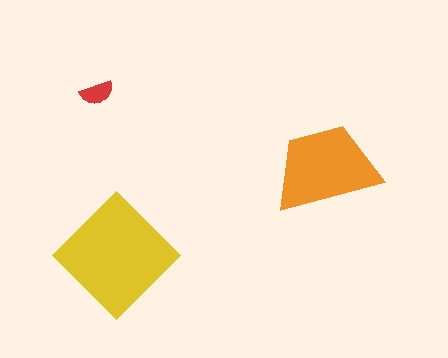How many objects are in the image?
There are 3 objects in the image.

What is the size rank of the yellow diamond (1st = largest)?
1st.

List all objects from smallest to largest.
The red semicircle, the orange trapezoid, the yellow diamond.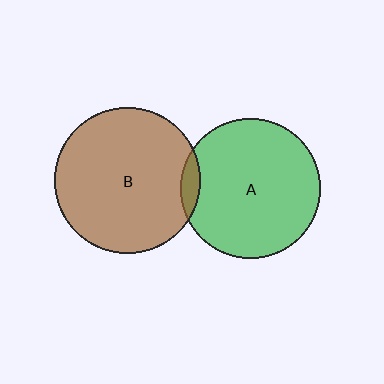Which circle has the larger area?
Circle B (brown).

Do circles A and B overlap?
Yes.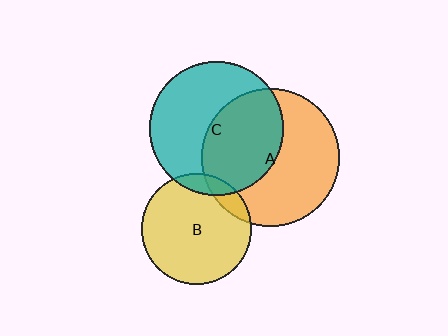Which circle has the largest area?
Circle A (orange).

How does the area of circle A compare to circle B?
Approximately 1.6 times.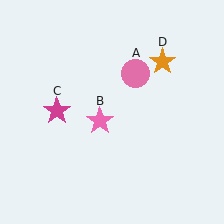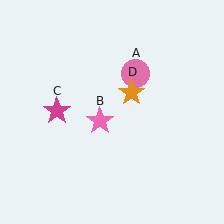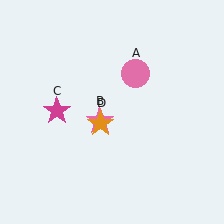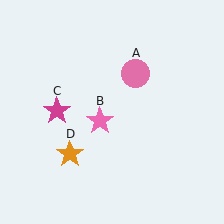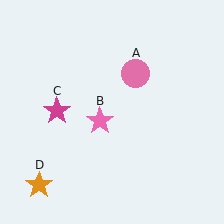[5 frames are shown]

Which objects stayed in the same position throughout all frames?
Pink circle (object A) and pink star (object B) and magenta star (object C) remained stationary.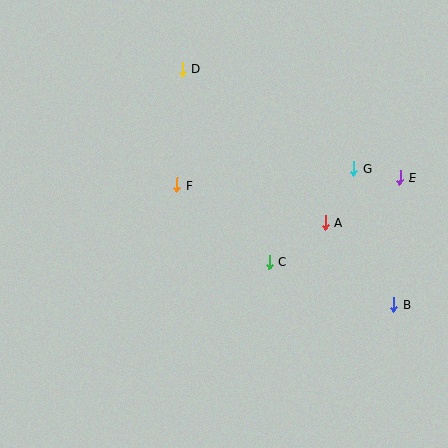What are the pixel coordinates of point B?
Point B is at (394, 305).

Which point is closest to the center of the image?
Point C at (269, 262) is closest to the center.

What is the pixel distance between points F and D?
The distance between F and D is 117 pixels.